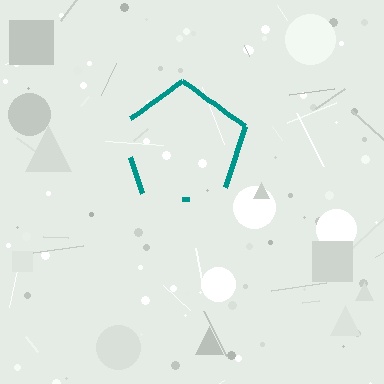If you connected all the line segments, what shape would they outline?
They would outline a pentagon.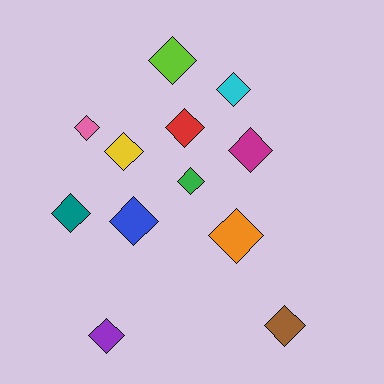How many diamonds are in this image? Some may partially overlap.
There are 12 diamonds.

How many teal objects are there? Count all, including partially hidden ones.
There is 1 teal object.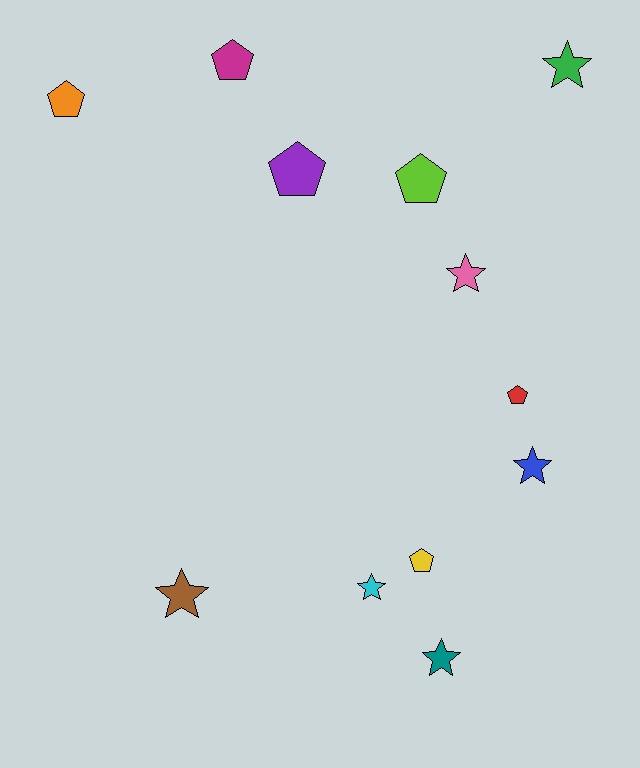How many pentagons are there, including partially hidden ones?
There are 6 pentagons.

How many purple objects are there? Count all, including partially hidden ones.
There is 1 purple object.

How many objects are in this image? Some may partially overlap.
There are 12 objects.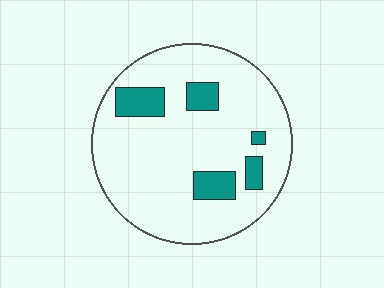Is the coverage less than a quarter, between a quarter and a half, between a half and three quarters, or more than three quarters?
Less than a quarter.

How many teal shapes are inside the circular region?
5.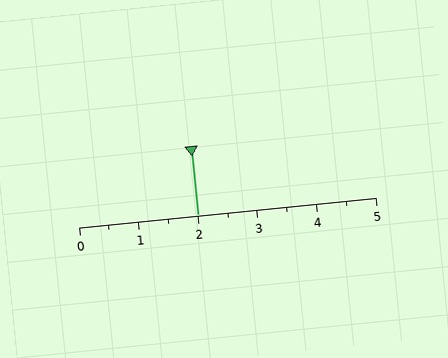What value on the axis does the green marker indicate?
The marker indicates approximately 2.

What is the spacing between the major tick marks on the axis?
The major ticks are spaced 1 apart.